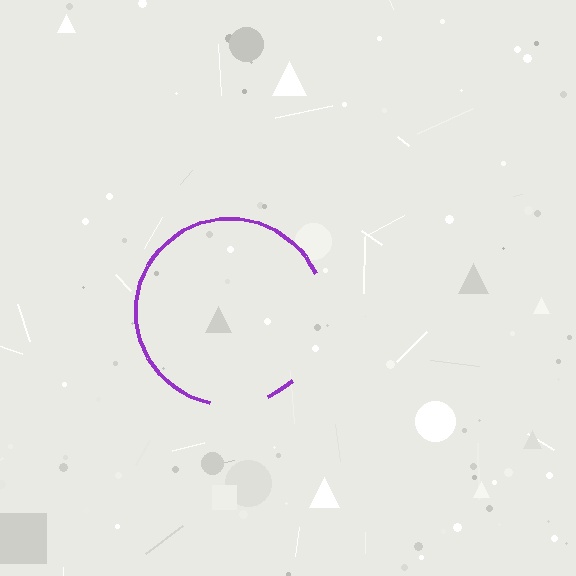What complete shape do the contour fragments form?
The contour fragments form a circle.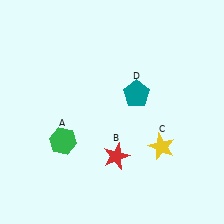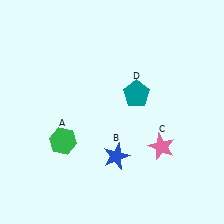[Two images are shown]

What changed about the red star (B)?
In Image 1, B is red. In Image 2, it changed to blue.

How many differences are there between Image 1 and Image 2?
There are 2 differences between the two images.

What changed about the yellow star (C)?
In Image 1, C is yellow. In Image 2, it changed to pink.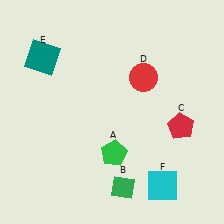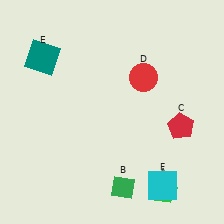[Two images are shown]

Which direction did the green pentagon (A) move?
The green pentagon (A) moved right.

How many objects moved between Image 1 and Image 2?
1 object moved between the two images.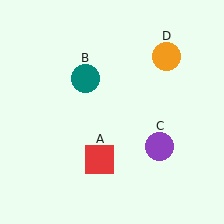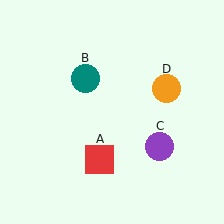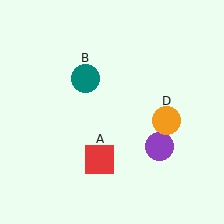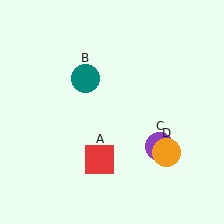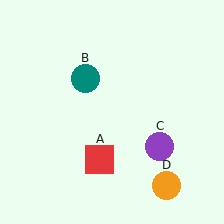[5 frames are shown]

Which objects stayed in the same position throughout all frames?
Red square (object A) and teal circle (object B) and purple circle (object C) remained stationary.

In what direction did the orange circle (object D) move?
The orange circle (object D) moved down.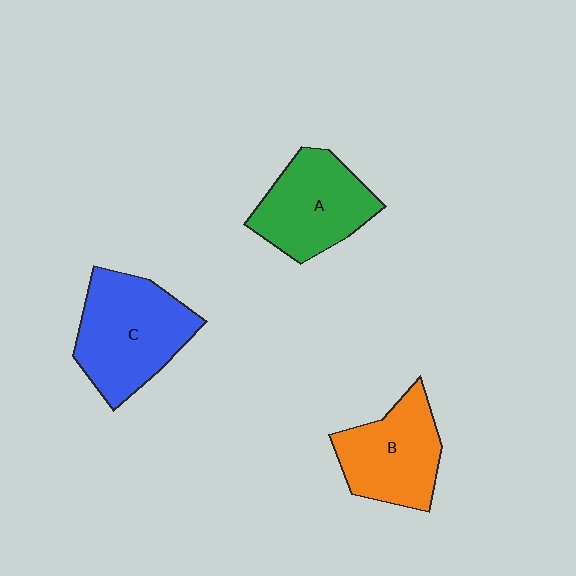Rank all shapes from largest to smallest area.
From largest to smallest: C (blue), A (green), B (orange).